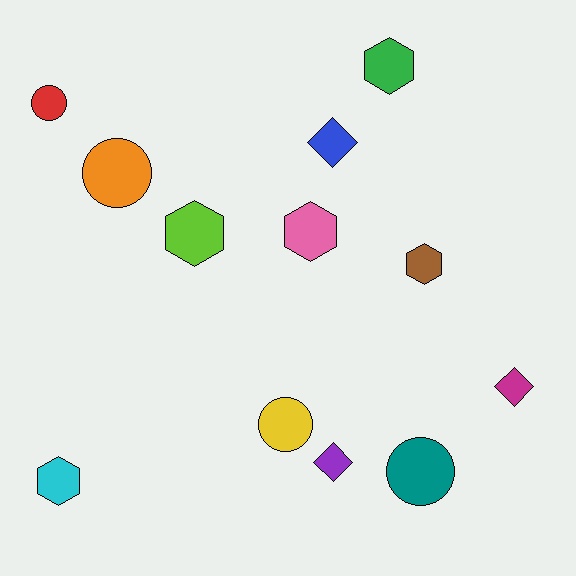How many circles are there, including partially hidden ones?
There are 4 circles.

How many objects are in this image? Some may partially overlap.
There are 12 objects.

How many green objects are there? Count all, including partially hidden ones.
There is 1 green object.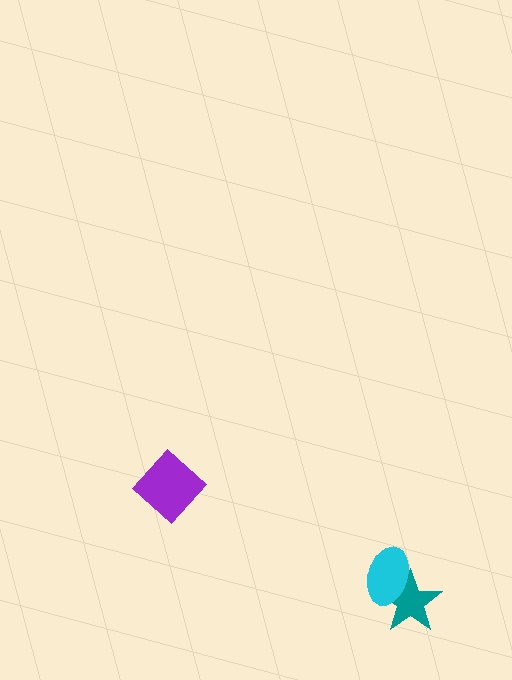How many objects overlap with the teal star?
1 object overlaps with the teal star.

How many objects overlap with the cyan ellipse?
1 object overlaps with the cyan ellipse.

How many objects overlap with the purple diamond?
0 objects overlap with the purple diamond.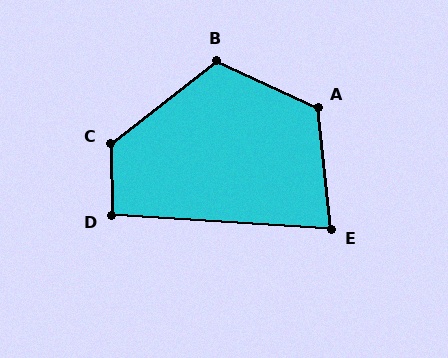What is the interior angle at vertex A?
Approximately 121 degrees (obtuse).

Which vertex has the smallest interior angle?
E, at approximately 81 degrees.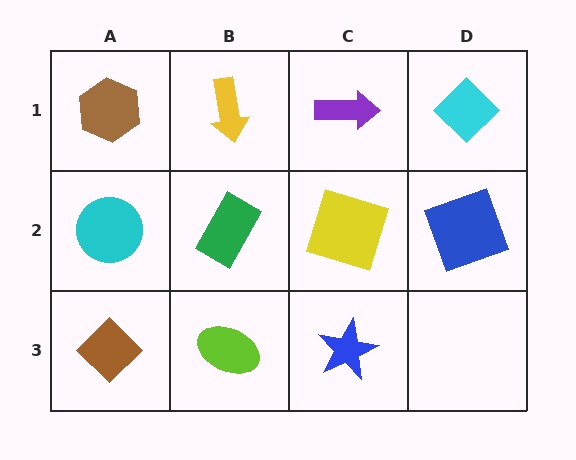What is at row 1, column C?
A purple arrow.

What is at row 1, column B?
A yellow arrow.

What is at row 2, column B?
A green rectangle.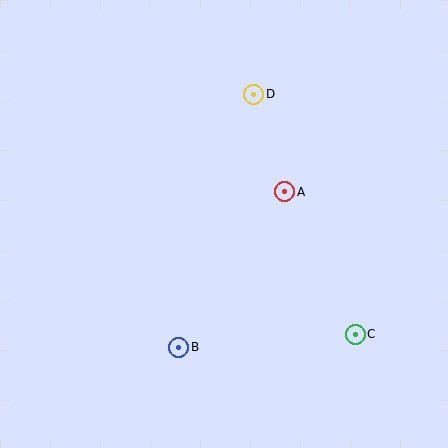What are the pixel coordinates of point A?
Point A is at (285, 192).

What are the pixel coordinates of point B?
Point B is at (179, 347).